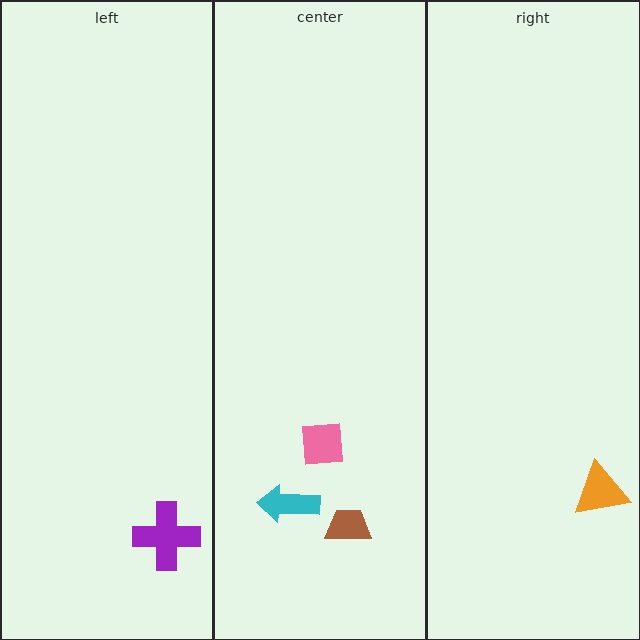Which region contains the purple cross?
The left region.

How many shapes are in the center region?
3.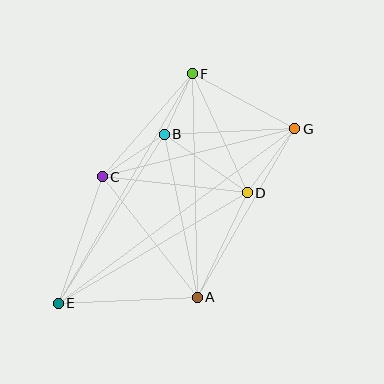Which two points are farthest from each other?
Points E and G are farthest from each other.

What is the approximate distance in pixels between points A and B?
The distance between A and B is approximately 166 pixels.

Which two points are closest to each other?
Points B and F are closest to each other.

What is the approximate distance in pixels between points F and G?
The distance between F and G is approximately 116 pixels.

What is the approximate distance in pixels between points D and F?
The distance between D and F is approximately 131 pixels.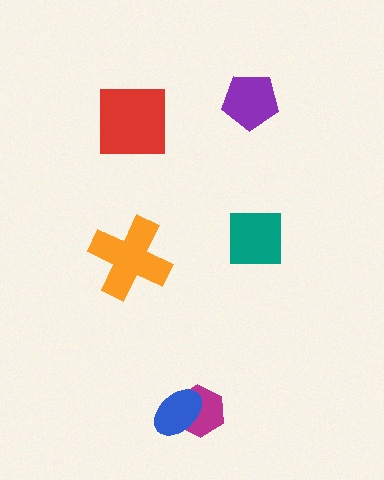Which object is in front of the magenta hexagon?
The blue ellipse is in front of the magenta hexagon.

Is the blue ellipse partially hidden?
No, no other shape covers it.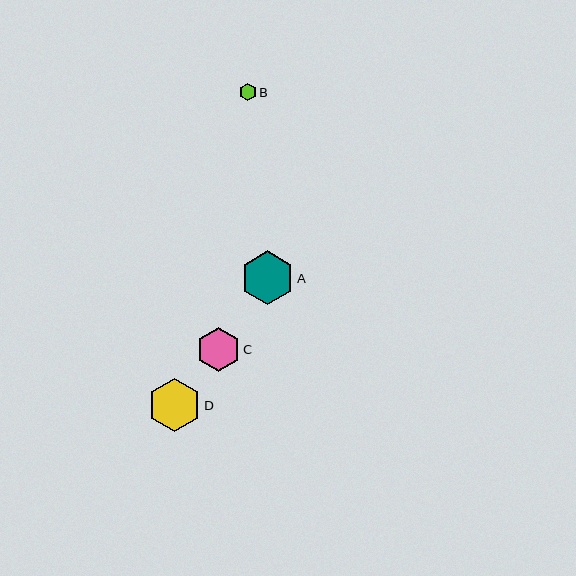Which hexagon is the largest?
Hexagon A is the largest with a size of approximately 53 pixels.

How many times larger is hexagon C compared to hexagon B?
Hexagon C is approximately 2.6 times the size of hexagon B.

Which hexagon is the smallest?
Hexagon B is the smallest with a size of approximately 17 pixels.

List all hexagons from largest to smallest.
From largest to smallest: A, D, C, B.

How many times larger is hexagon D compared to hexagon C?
Hexagon D is approximately 1.2 times the size of hexagon C.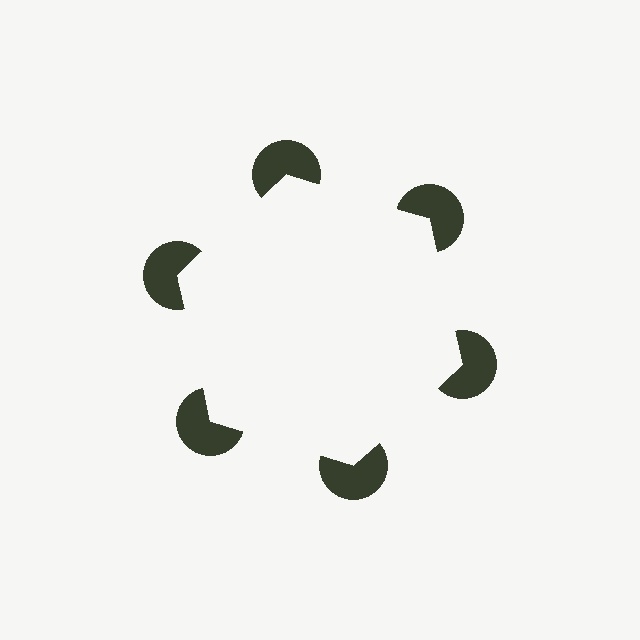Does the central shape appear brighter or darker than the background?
It typically appears slightly brighter than the background, even though no actual brightness change is drawn.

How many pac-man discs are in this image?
There are 6 — one at each vertex of the illusory hexagon.